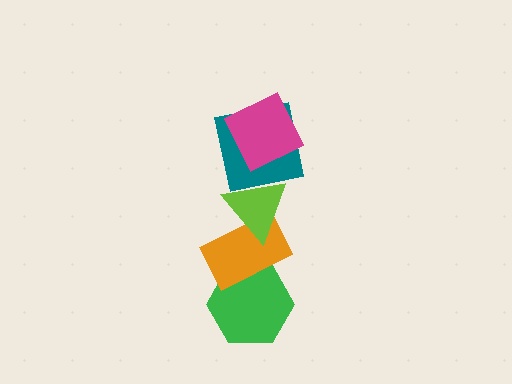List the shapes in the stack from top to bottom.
From top to bottom: the magenta square, the teal square, the lime triangle, the orange rectangle, the green hexagon.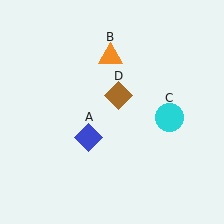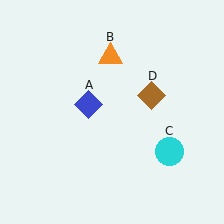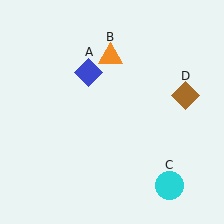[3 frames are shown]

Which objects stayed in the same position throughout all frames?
Orange triangle (object B) remained stationary.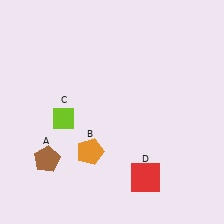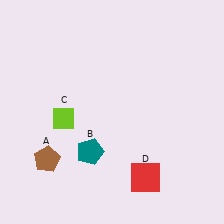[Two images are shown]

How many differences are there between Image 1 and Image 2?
There is 1 difference between the two images.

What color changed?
The pentagon (B) changed from orange in Image 1 to teal in Image 2.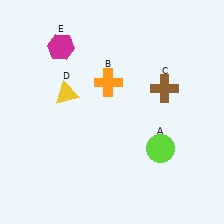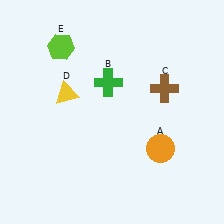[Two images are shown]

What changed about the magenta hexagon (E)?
In Image 1, E is magenta. In Image 2, it changed to lime.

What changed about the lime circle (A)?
In Image 1, A is lime. In Image 2, it changed to orange.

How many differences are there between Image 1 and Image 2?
There are 3 differences between the two images.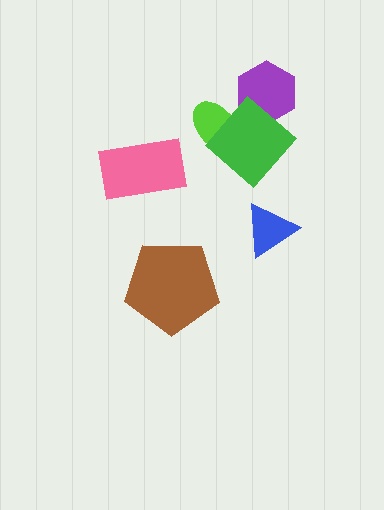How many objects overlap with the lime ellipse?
1 object overlaps with the lime ellipse.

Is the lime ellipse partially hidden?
Yes, it is partially covered by another shape.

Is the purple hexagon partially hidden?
Yes, it is partially covered by another shape.